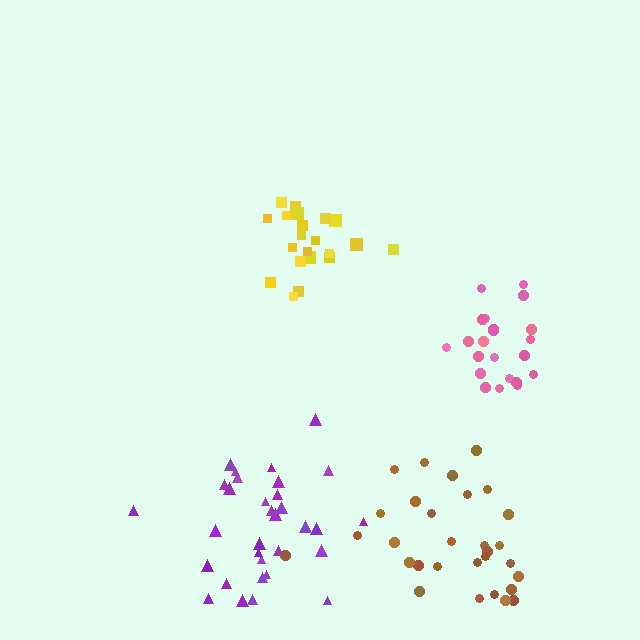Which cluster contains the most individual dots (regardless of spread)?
Purple (32).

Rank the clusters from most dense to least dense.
pink, yellow, brown, purple.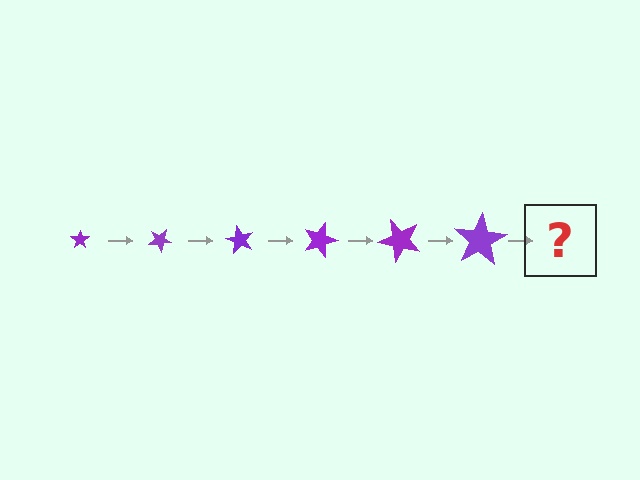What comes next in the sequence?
The next element should be a star, larger than the previous one and rotated 180 degrees from the start.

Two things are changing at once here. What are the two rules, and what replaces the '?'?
The two rules are that the star grows larger each step and it rotates 30 degrees each step. The '?' should be a star, larger than the previous one and rotated 180 degrees from the start.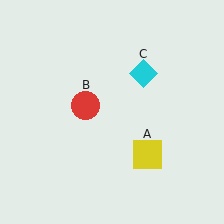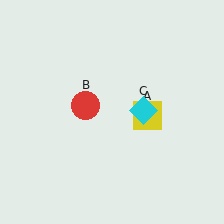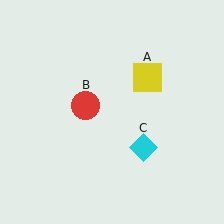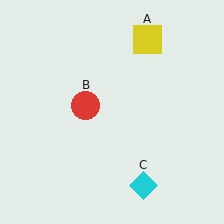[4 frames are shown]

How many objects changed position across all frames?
2 objects changed position: yellow square (object A), cyan diamond (object C).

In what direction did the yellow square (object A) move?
The yellow square (object A) moved up.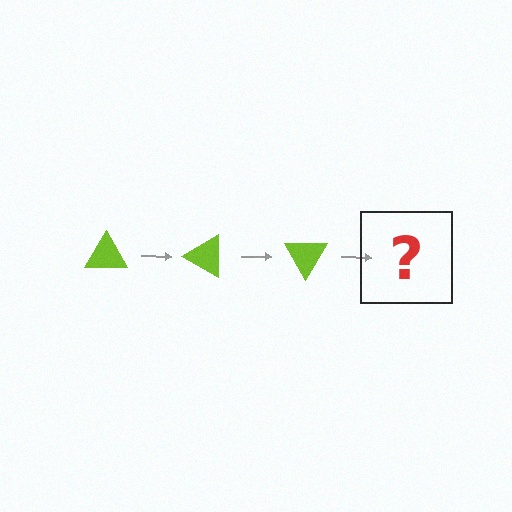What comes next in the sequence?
The next element should be a lime triangle rotated 90 degrees.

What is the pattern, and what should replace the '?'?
The pattern is that the triangle rotates 30 degrees each step. The '?' should be a lime triangle rotated 90 degrees.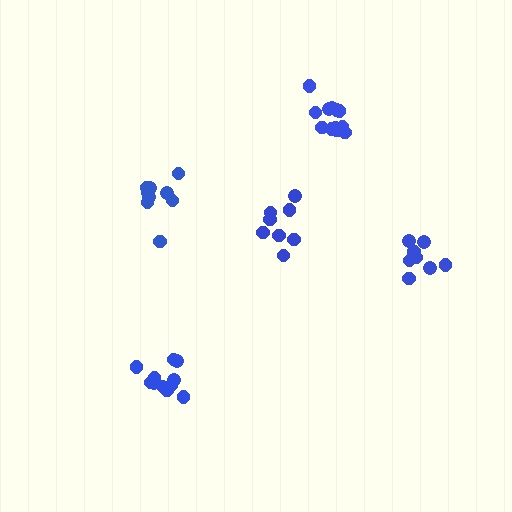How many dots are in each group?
Group 1: 9 dots, Group 2: 13 dots, Group 3: 8 dots, Group 4: 8 dots, Group 5: 11 dots (49 total).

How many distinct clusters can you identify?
There are 5 distinct clusters.